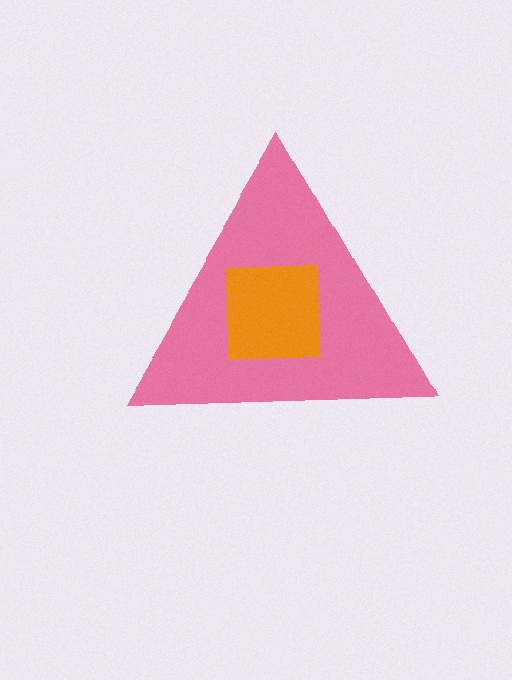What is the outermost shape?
The pink triangle.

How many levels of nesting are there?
2.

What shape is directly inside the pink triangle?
The orange square.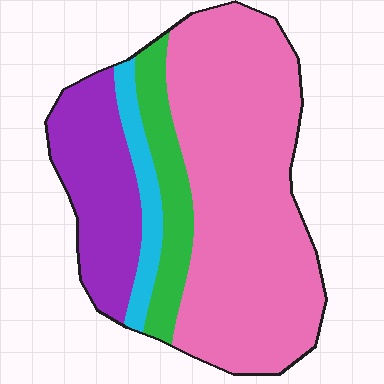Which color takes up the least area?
Cyan, at roughly 10%.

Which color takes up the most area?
Pink, at roughly 60%.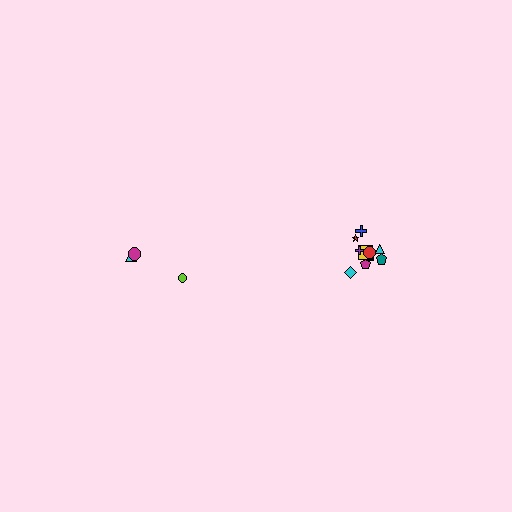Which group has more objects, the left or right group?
The right group.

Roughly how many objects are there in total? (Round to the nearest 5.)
Roughly 15 objects in total.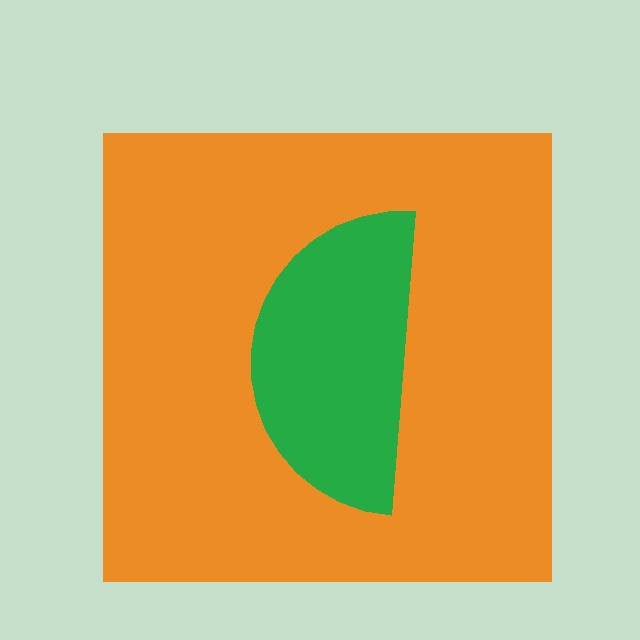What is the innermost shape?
The green semicircle.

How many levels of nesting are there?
2.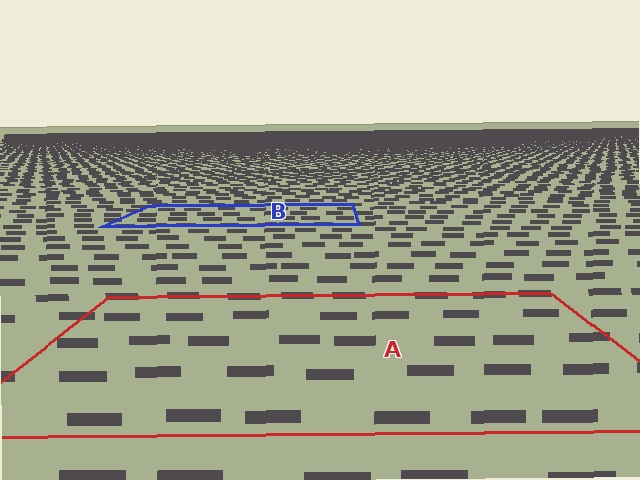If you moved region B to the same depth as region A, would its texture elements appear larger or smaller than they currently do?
They would appear larger. At a closer depth, the same texture elements are projected at a bigger on-screen size.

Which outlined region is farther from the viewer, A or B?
Region B is farther from the viewer — the texture elements inside it appear smaller and more densely packed.